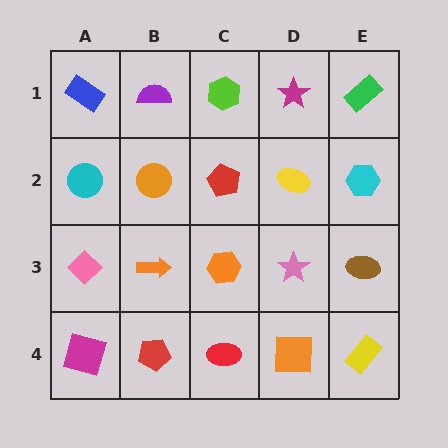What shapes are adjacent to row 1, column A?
A cyan circle (row 2, column A), a purple semicircle (row 1, column B).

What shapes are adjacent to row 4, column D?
A pink star (row 3, column D), a red ellipse (row 4, column C), a yellow rectangle (row 4, column E).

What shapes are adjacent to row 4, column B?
An orange arrow (row 3, column B), a magenta square (row 4, column A), a red ellipse (row 4, column C).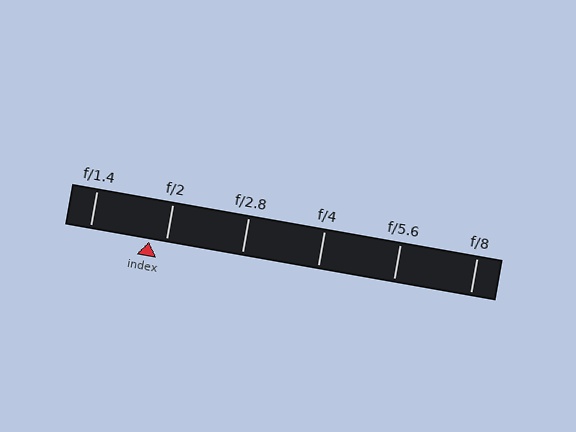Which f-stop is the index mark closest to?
The index mark is closest to f/2.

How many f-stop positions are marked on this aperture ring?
There are 6 f-stop positions marked.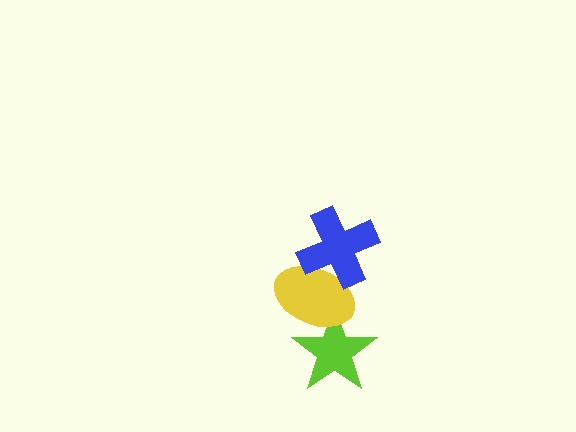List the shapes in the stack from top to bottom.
From top to bottom: the blue cross, the yellow ellipse, the lime star.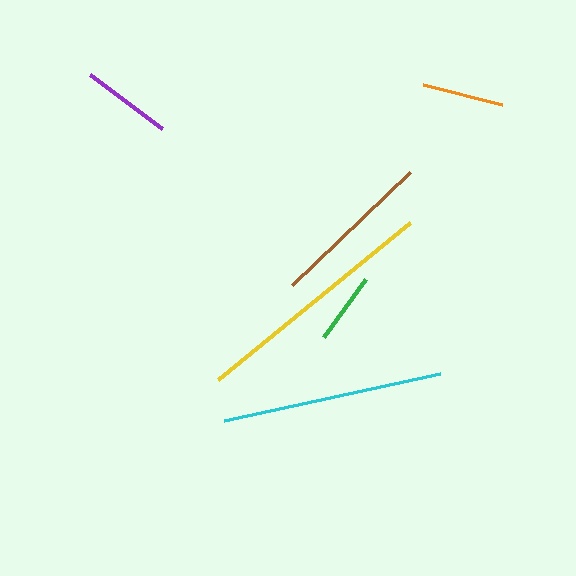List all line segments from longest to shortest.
From longest to shortest: yellow, cyan, brown, purple, orange, green.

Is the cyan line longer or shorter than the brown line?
The cyan line is longer than the brown line.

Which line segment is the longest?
The yellow line is the longest at approximately 249 pixels.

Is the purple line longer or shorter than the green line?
The purple line is longer than the green line.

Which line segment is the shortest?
The green line is the shortest at approximately 71 pixels.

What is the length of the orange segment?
The orange segment is approximately 82 pixels long.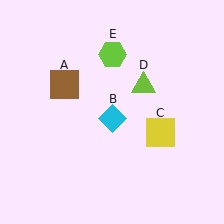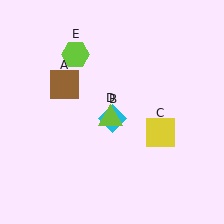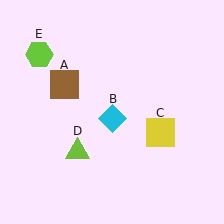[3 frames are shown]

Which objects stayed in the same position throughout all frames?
Brown square (object A) and cyan diamond (object B) and yellow square (object C) remained stationary.